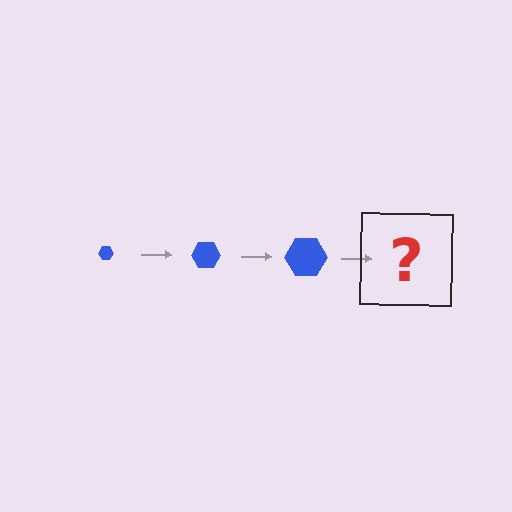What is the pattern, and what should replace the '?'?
The pattern is that the hexagon gets progressively larger each step. The '?' should be a blue hexagon, larger than the previous one.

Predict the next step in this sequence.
The next step is a blue hexagon, larger than the previous one.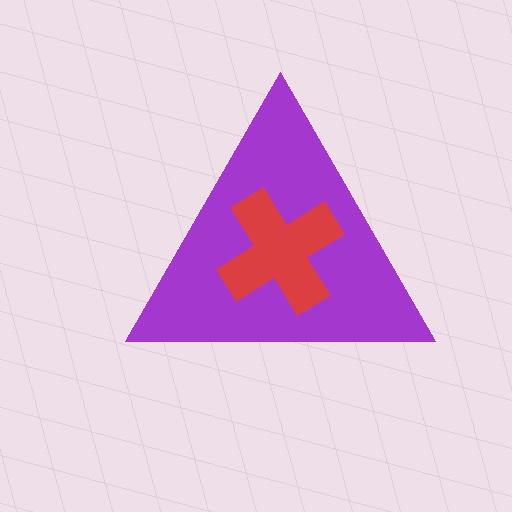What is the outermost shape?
The purple triangle.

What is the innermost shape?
The red cross.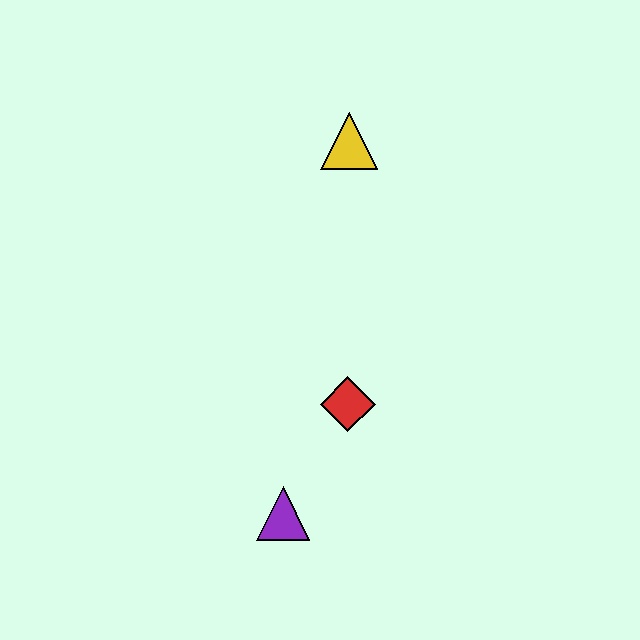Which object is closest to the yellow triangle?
The red diamond is closest to the yellow triangle.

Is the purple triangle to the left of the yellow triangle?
Yes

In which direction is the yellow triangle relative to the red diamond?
The yellow triangle is above the red diamond.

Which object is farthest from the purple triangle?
The yellow triangle is farthest from the purple triangle.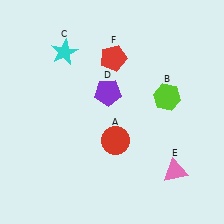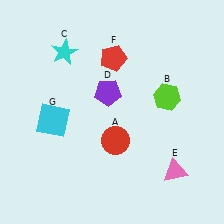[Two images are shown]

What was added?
A cyan square (G) was added in Image 2.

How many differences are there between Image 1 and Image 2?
There is 1 difference between the two images.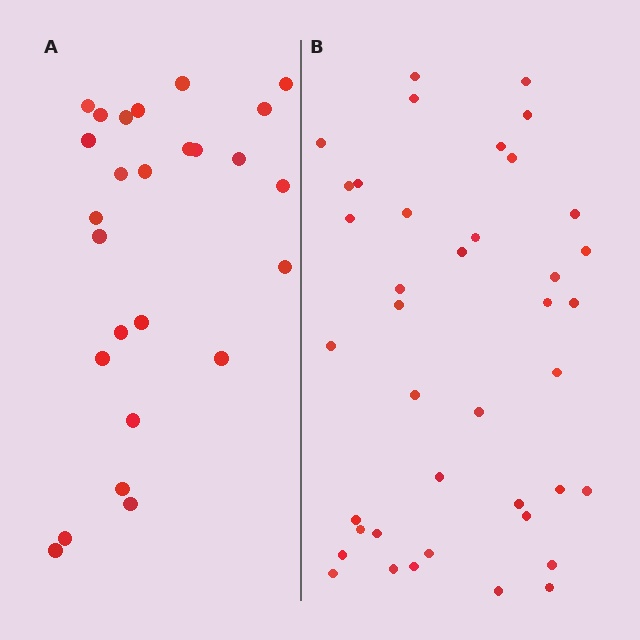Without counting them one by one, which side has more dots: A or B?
Region B (the right region) has more dots.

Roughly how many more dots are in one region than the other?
Region B has approximately 15 more dots than region A.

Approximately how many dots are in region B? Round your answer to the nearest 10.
About 40 dots.